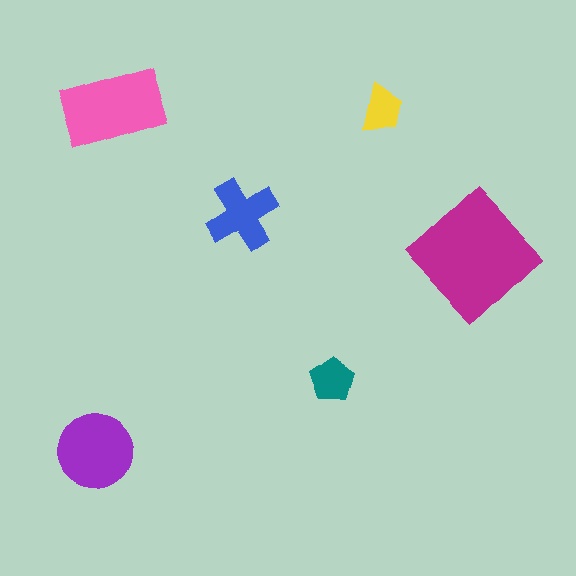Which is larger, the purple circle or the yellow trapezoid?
The purple circle.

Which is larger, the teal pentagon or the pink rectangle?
The pink rectangle.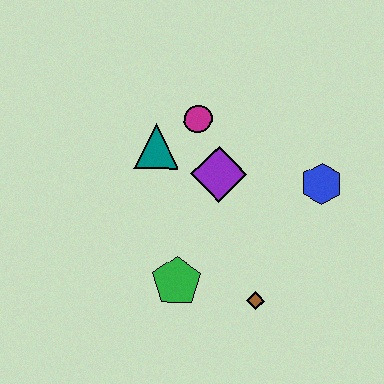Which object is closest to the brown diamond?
The green pentagon is closest to the brown diamond.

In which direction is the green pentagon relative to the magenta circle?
The green pentagon is below the magenta circle.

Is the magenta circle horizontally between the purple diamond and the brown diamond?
No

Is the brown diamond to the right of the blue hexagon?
No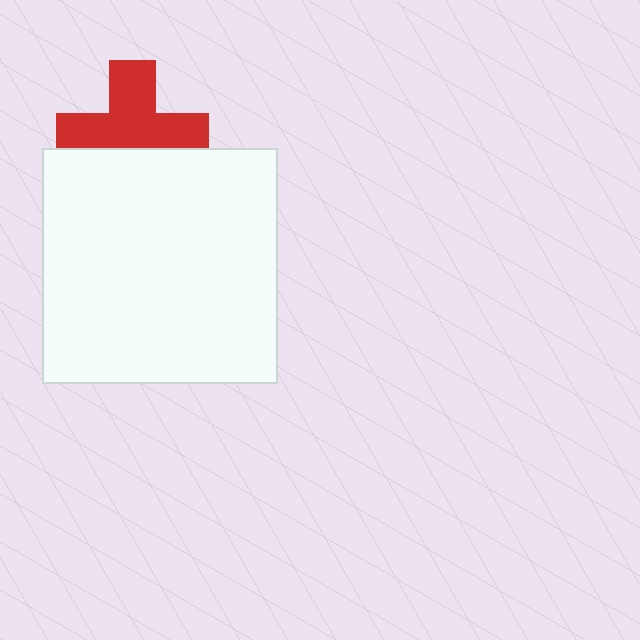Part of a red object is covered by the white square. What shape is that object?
It is a cross.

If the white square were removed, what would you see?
You would see the complete red cross.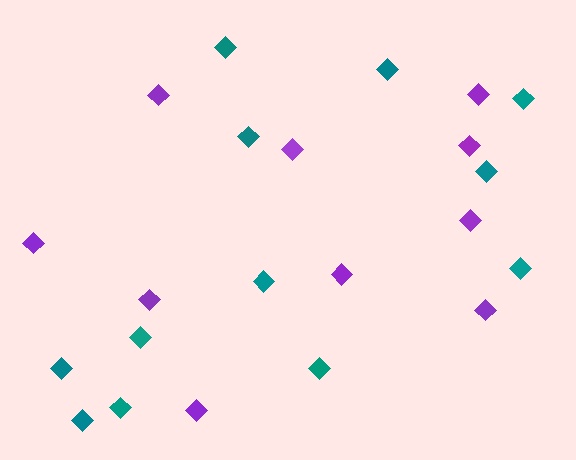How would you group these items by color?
There are 2 groups: one group of teal diamonds (12) and one group of purple diamonds (10).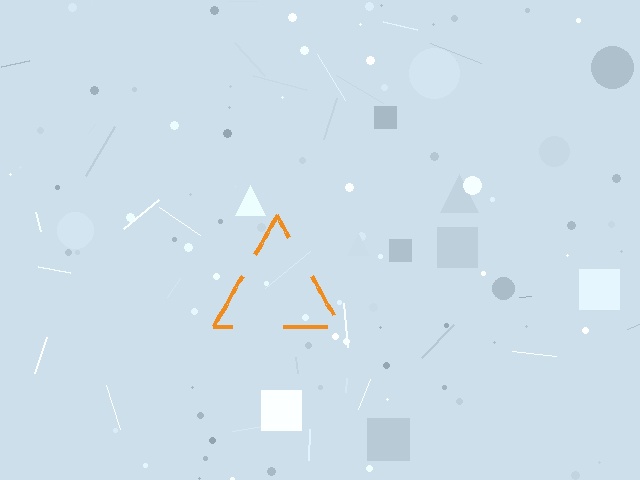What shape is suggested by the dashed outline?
The dashed outline suggests a triangle.